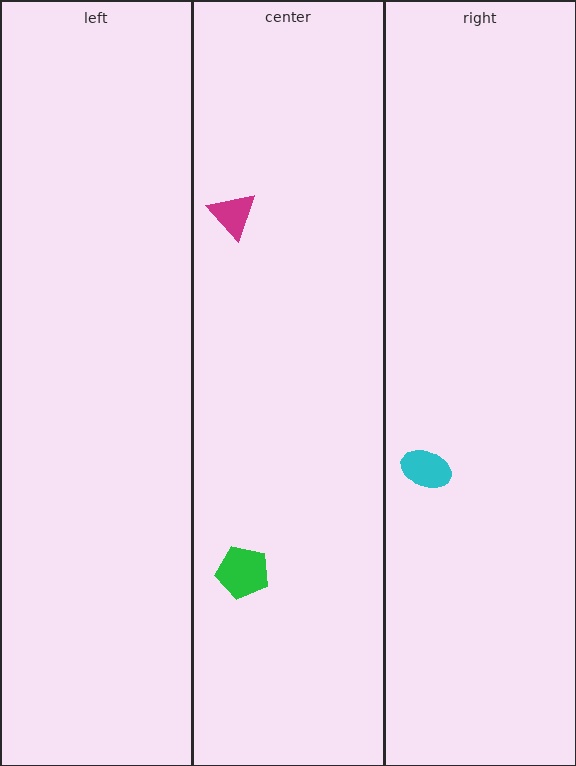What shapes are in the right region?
The cyan ellipse.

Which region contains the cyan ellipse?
The right region.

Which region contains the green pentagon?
The center region.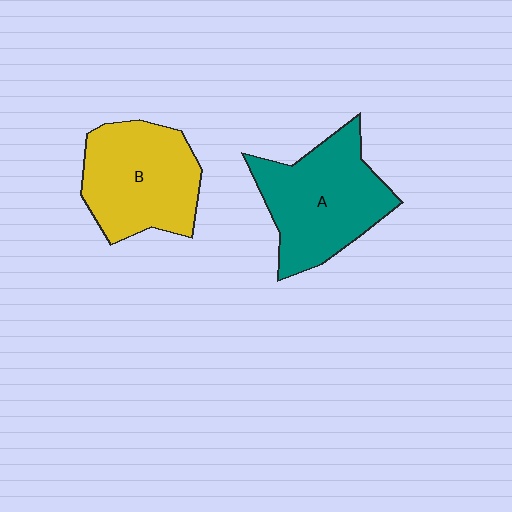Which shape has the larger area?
Shape A (teal).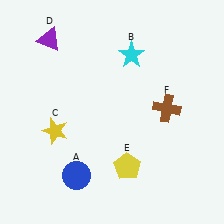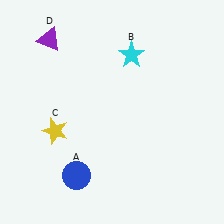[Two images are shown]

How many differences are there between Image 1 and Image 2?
There are 2 differences between the two images.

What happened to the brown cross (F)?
The brown cross (F) was removed in Image 2. It was in the top-right area of Image 1.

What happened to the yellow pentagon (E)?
The yellow pentagon (E) was removed in Image 2. It was in the bottom-right area of Image 1.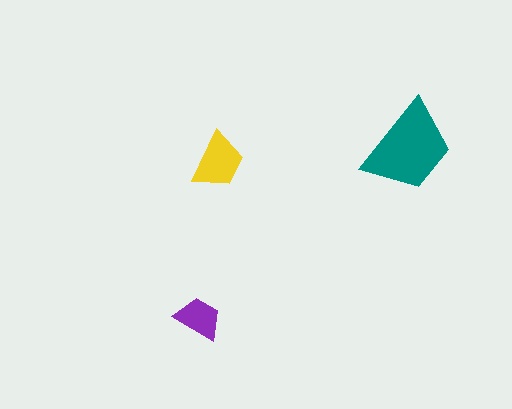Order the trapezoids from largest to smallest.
the teal one, the yellow one, the purple one.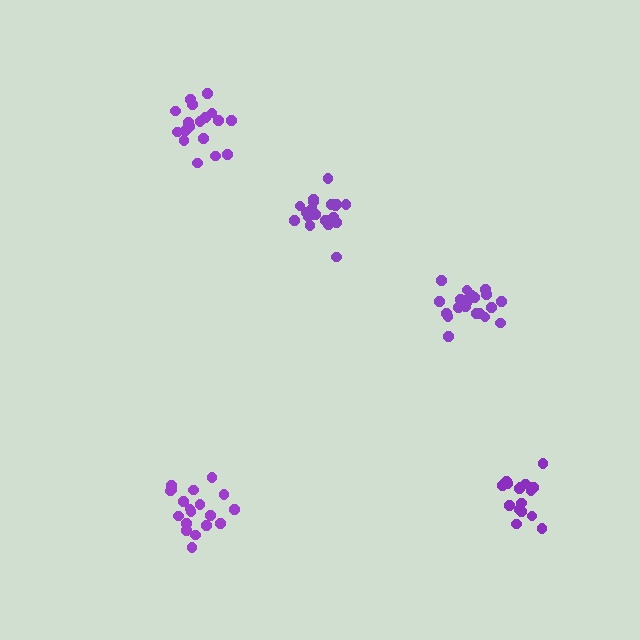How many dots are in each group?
Group 1: 21 dots, Group 2: 19 dots, Group 3: 18 dots, Group 4: 16 dots, Group 5: 21 dots (95 total).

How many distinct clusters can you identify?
There are 5 distinct clusters.